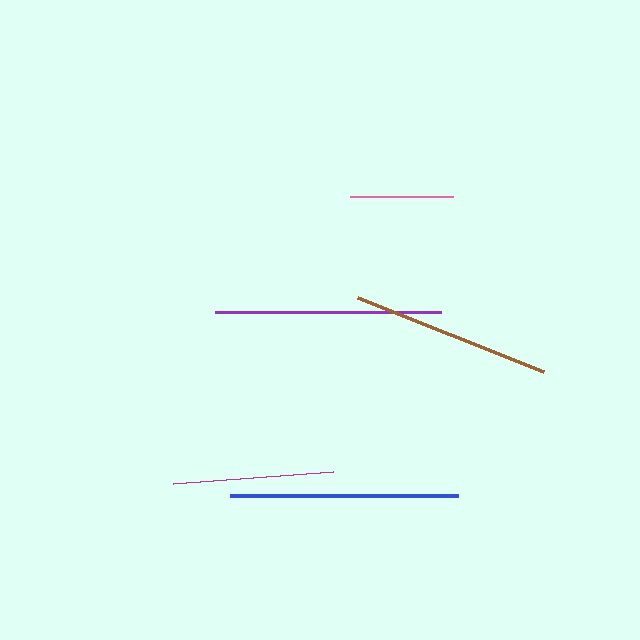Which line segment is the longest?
The blue line is the longest at approximately 228 pixels.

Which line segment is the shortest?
The pink line is the shortest at approximately 103 pixels.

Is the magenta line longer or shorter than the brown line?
The brown line is longer than the magenta line.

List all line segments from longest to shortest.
From longest to shortest: blue, purple, brown, magenta, pink.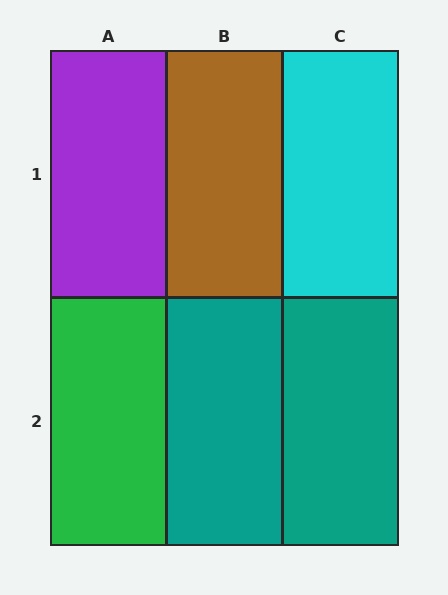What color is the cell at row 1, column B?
Brown.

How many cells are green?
1 cell is green.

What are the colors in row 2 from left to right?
Green, teal, teal.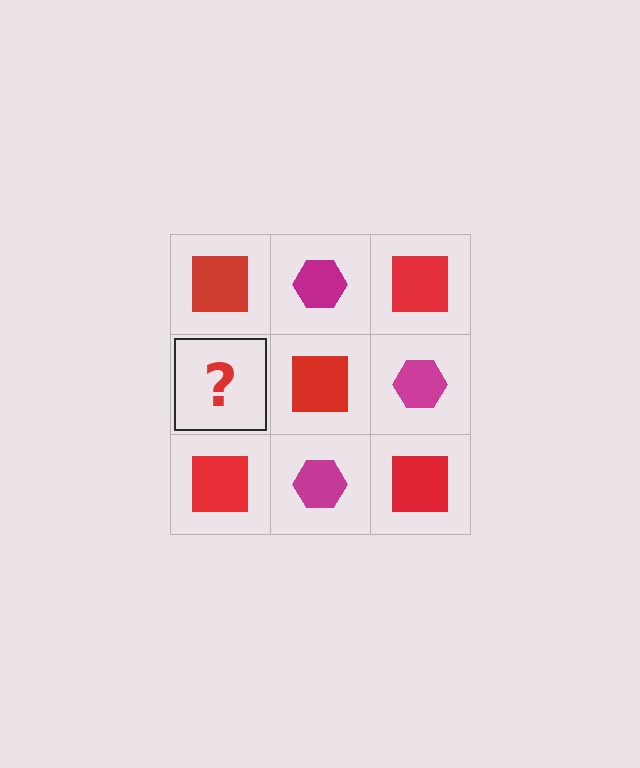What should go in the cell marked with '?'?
The missing cell should contain a magenta hexagon.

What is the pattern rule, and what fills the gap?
The rule is that it alternates red square and magenta hexagon in a checkerboard pattern. The gap should be filled with a magenta hexagon.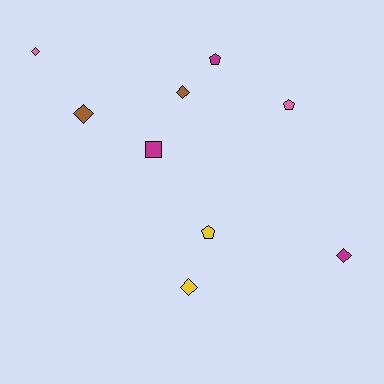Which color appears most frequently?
Magenta, with 3 objects.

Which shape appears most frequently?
Diamond, with 5 objects.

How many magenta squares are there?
There is 1 magenta square.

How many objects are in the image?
There are 9 objects.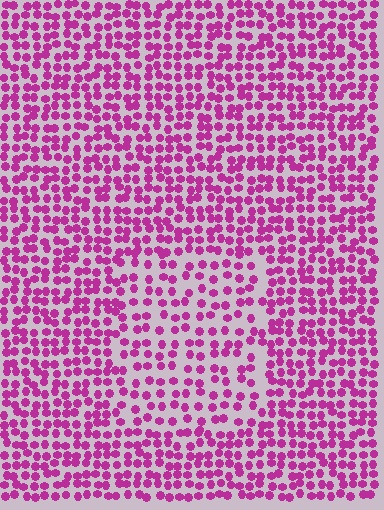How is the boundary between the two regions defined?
The boundary is defined by a change in element density (approximately 1.6x ratio). All elements are the same color, size, and shape.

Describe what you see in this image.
The image contains small magenta elements arranged at two different densities. A rectangle-shaped region is visible where the elements are less densely packed than the surrounding area.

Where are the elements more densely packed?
The elements are more densely packed outside the rectangle boundary.